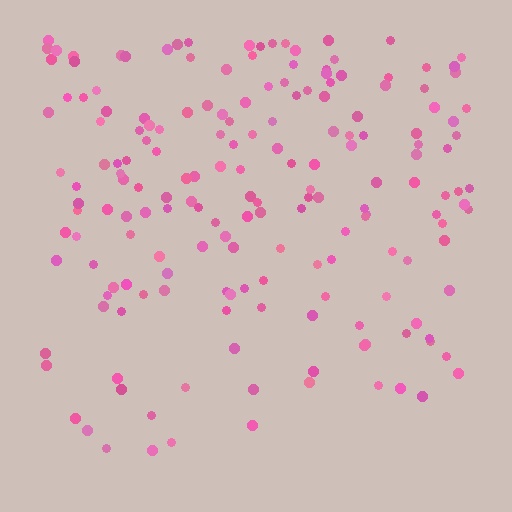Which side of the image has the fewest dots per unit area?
The bottom.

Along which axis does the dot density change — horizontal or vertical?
Vertical.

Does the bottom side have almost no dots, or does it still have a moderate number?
Still a moderate number, just noticeably fewer than the top.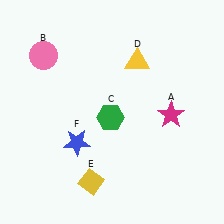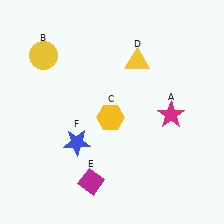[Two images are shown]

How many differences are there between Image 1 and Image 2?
There are 3 differences between the two images.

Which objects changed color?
B changed from pink to yellow. C changed from green to yellow. E changed from yellow to magenta.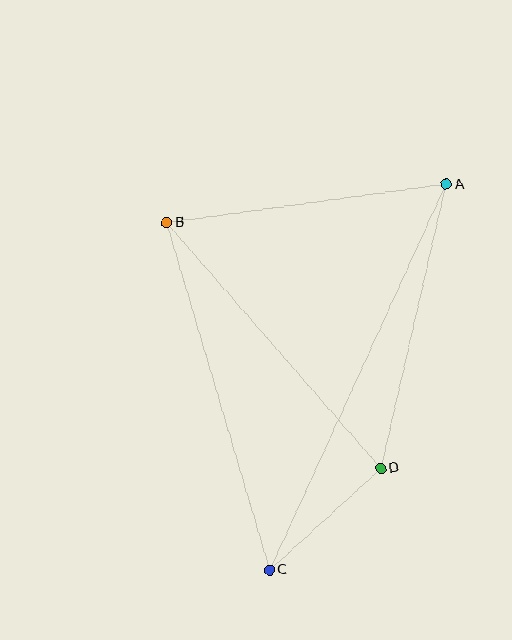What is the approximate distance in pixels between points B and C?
The distance between B and C is approximately 362 pixels.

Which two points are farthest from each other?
Points A and C are farthest from each other.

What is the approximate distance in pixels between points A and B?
The distance between A and B is approximately 282 pixels.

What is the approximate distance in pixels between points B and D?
The distance between B and D is approximately 326 pixels.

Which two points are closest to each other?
Points C and D are closest to each other.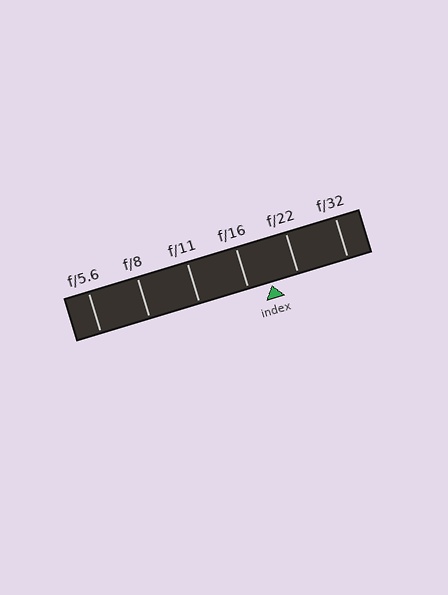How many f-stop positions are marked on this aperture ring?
There are 6 f-stop positions marked.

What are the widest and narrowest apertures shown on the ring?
The widest aperture shown is f/5.6 and the narrowest is f/32.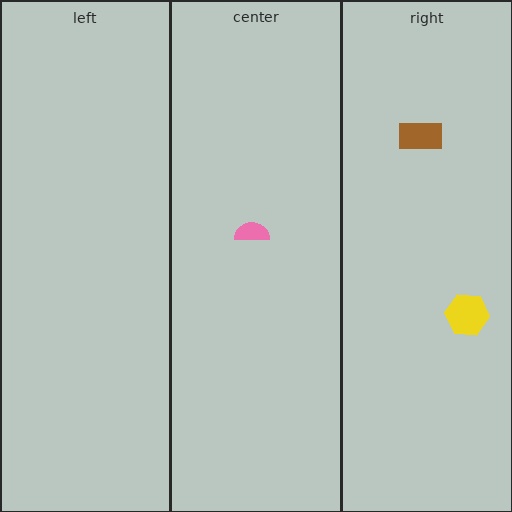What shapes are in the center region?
The pink semicircle.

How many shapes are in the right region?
2.